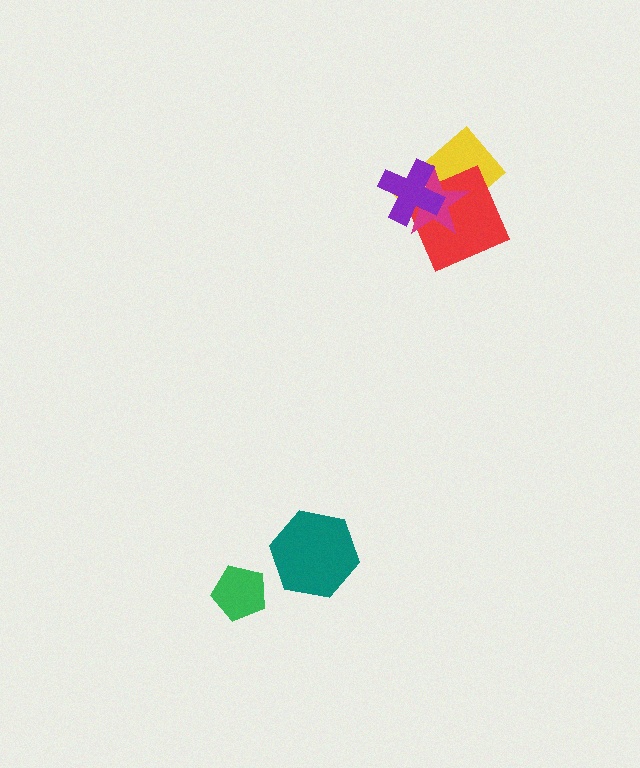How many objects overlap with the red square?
3 objects overlap with the red square.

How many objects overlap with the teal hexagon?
0 objects overlap with the teal hexagon.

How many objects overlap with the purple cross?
3 objects overlap with the purple cross.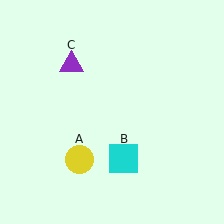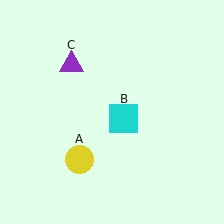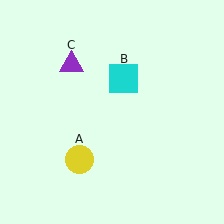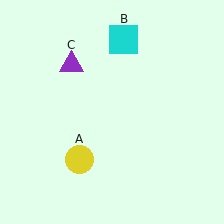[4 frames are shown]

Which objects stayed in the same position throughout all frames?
Yellow circle (object A) and purple triangle (object C) remained stationary.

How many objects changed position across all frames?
1 object changed position: cyan square (object B).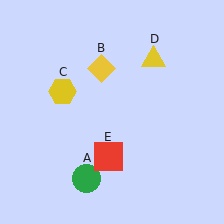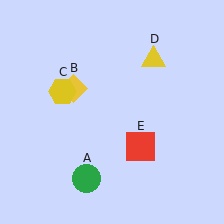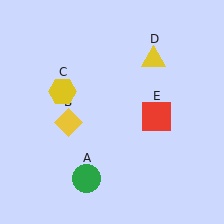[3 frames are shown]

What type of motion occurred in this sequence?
The yellow diamond (object B), red square (object E) rotated counterclockwise around the center of the scene.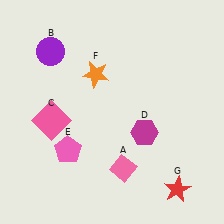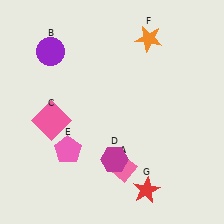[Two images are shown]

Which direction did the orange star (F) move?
The orange star (F) moved right.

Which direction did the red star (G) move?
The red star (G) moved left.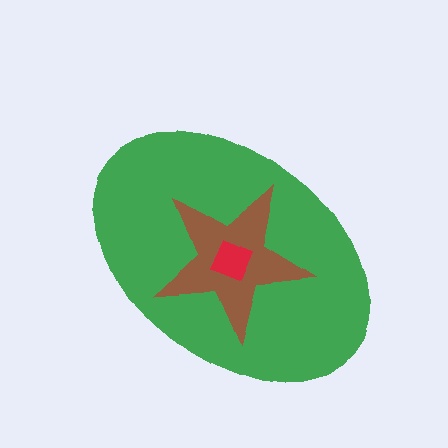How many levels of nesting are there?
3.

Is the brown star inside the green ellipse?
Yes.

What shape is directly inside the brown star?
The red square.